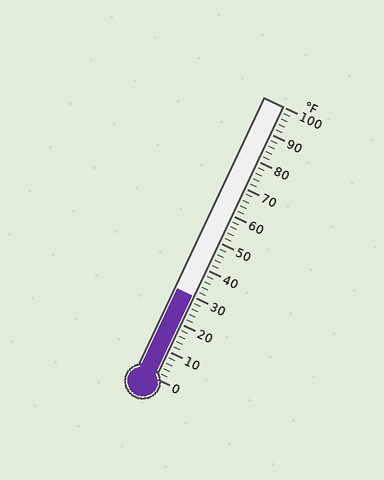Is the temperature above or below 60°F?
The temperature is below 60°F.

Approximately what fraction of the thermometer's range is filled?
The thermometer is filled to approximately 30% of its range.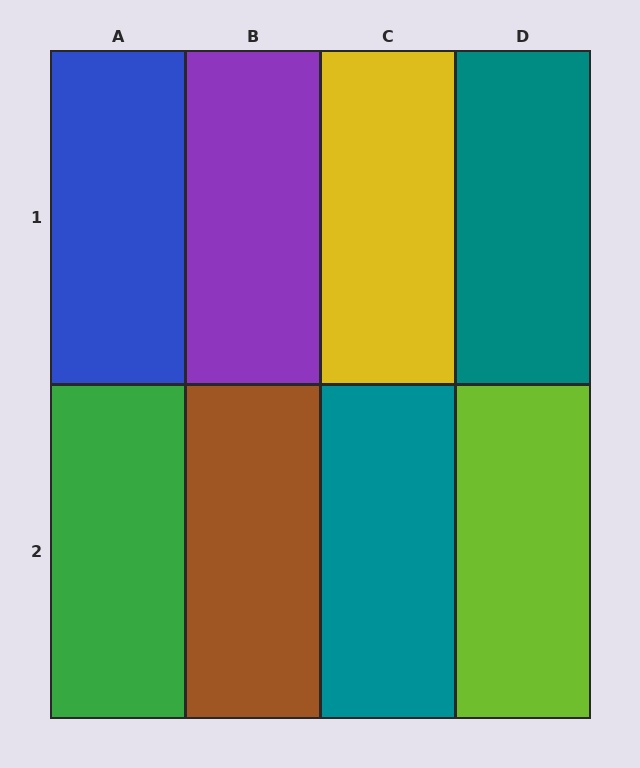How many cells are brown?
1 cell is brown.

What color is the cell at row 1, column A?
Blue.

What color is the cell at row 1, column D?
Teal.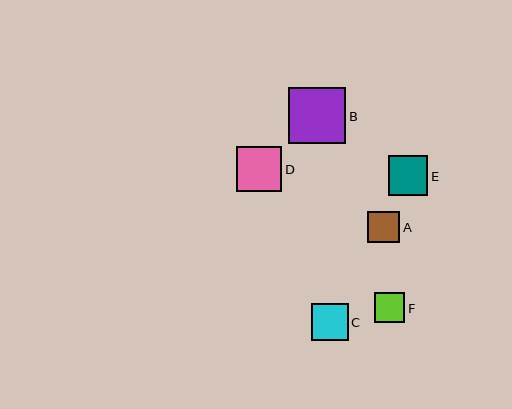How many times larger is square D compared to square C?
Square D is approximately 1.2 times the size of square C.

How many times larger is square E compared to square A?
Square E is approximately 1.2 times the size of square A.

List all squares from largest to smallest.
From largest to smallest: B, D, E, C, A, F.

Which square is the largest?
Square B is the largest with a size of approximately 57 pixels.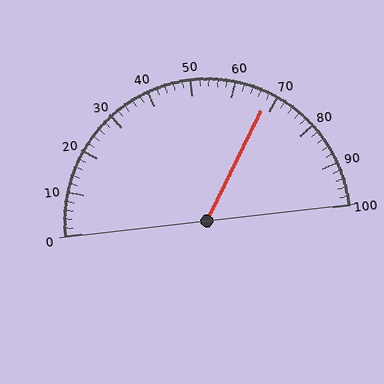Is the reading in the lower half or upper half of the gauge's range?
The reading is in the upper half of the range (0 to 100).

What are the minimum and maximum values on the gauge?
The gauge ranges from 0 to 100.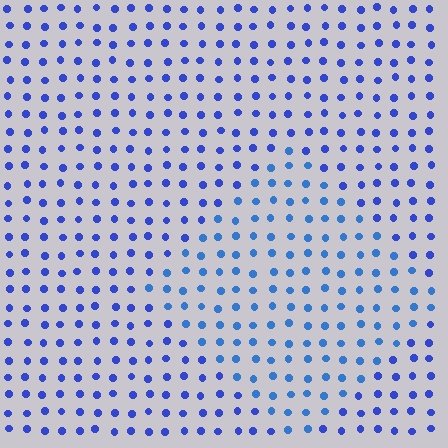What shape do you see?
I see a diamond.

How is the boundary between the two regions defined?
The boundary is defined purely by a slight shift in hue (about 20 degrees). Spacing, size, and orientation are identical on both sides.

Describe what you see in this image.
The image is filled with small blue elements in a uniform arrangement. A diamond-shaped region is visible where the elements are tinted to a slightly different hue, forming a subtle color boundary.